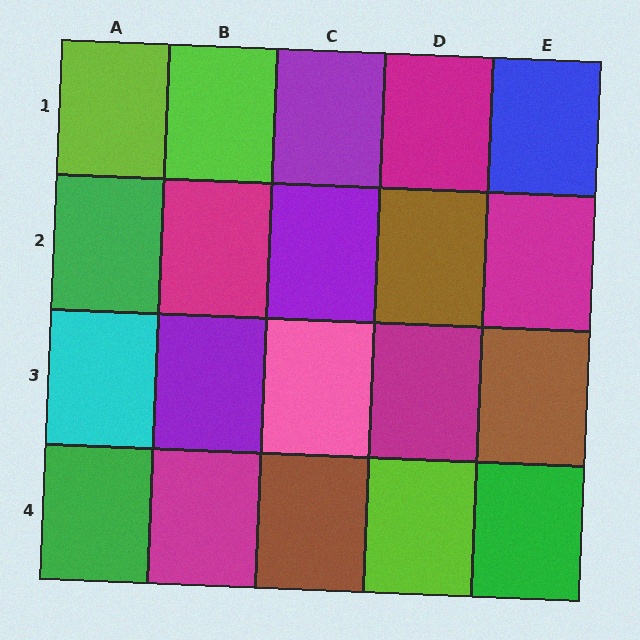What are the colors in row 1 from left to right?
Lime, lime, purple, magenta, blue.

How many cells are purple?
3 cells are purple.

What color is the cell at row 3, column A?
Cyan.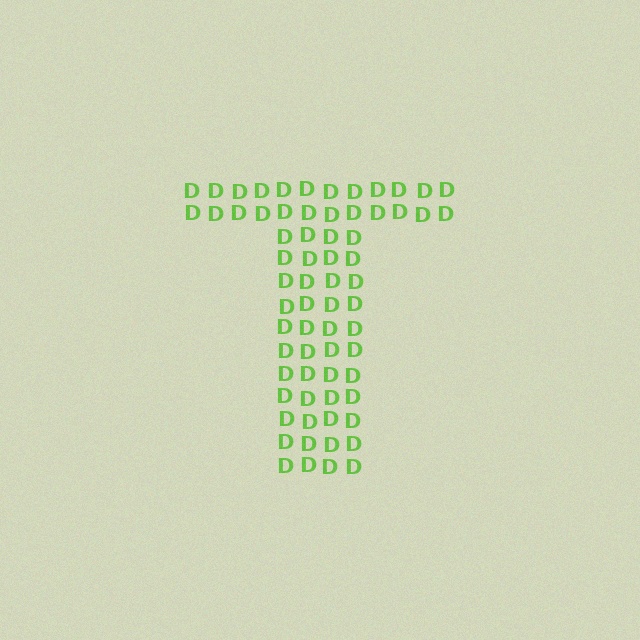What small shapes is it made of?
It is made of small letter D's.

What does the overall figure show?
The overall figure shows the letter T.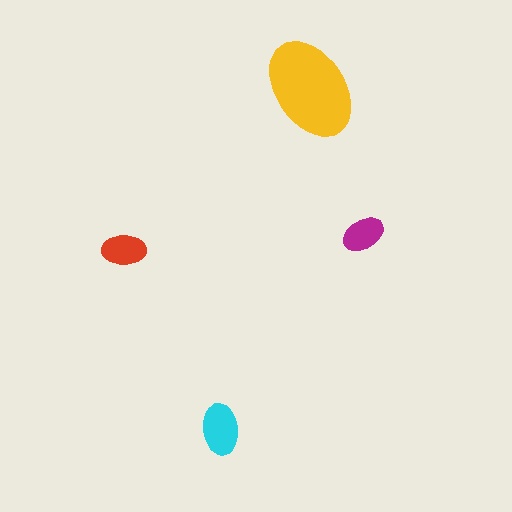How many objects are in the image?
There are 4 objects in the image.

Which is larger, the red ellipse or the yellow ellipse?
The yellow one.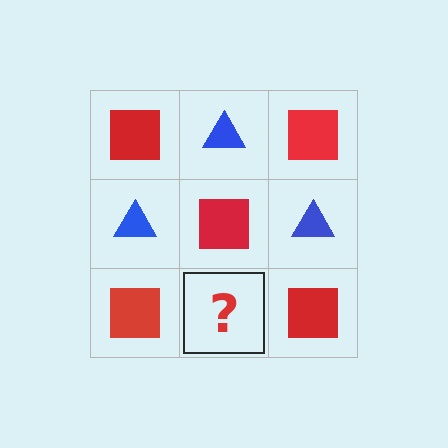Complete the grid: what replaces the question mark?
The question mark should be replaced with a blue triangle.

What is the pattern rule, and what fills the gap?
The rule is that it alternates red square and blue triangle in a checkerboard pattern. The gap should be filled with a blue triangle.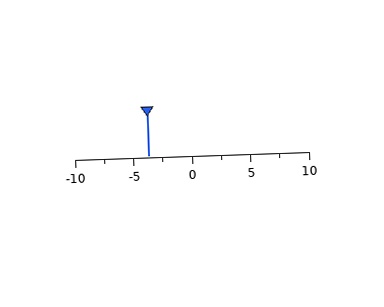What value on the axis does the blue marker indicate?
The marker indicates approximately -3.8.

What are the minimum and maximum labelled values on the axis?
The axis runs from -10 to 10.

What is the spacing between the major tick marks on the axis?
The major ticks are spaced 5 apart.